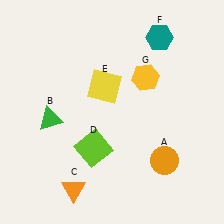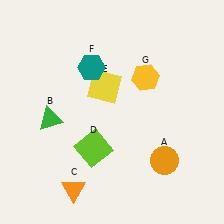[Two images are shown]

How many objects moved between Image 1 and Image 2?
1 object moved between the two images.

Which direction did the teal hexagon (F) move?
The teal hexagon (F) moved left.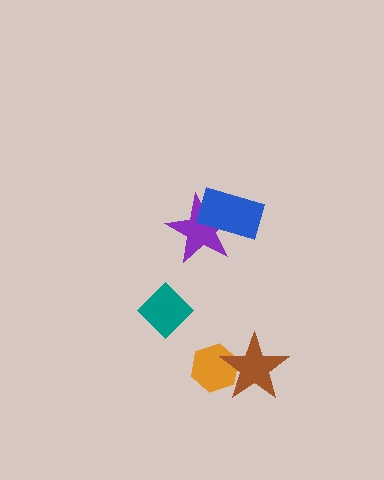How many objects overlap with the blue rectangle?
1 object overlaps with the blue rectangle.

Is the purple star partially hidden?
Yes, it is partially covered by another shape.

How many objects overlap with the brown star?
1 object overlaps with the brown star.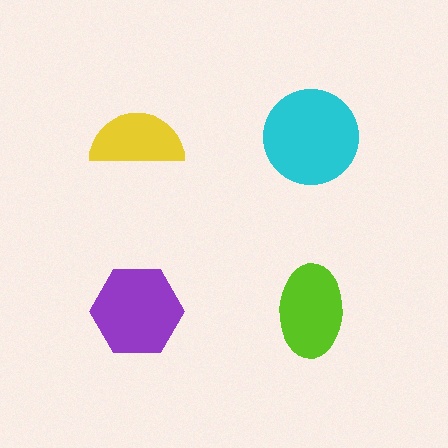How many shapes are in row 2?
2 shapes.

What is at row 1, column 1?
A yellow semicircle.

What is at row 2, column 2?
A lime ellipse.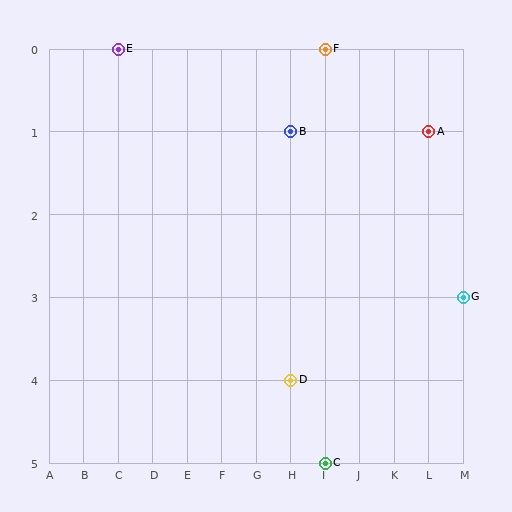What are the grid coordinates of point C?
Point C is at grid coordinates (I, 5).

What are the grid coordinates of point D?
Point D is at grid coordinates (H, 4).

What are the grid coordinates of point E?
Point E is at grid coordinates (C, 0).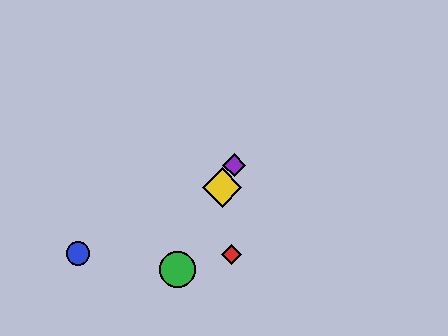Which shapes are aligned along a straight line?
The green circle, the yellow diamond, the purple diamond are aligned along a straight line.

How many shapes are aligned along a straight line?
3 shapes (the green circle, the yellow diamond, the purple diamond) are aligned along a straight line.